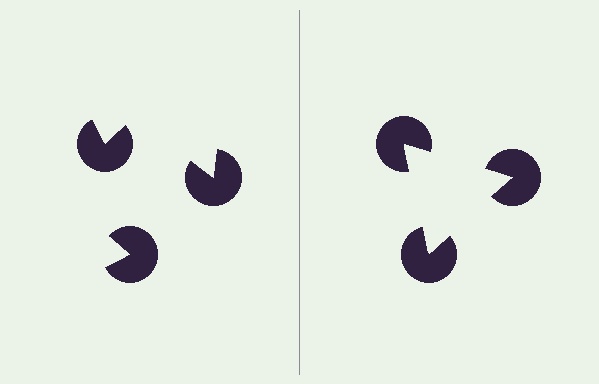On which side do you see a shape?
An illusory triangle appears on the right side. On the left side the wedge cuts are rotated, so no coherent shape forms.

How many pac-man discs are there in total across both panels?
6 — 3 on each side.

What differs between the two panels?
The pac-man discs are positioned identically on both sides; only the wedge orientations differ. On the right they align to a triangle; on the left they are misaligned.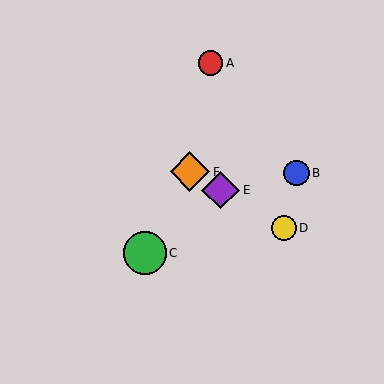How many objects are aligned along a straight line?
3 objects (D, E, F) are aligned along a straight line.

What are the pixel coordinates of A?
Object A is at (210, 63).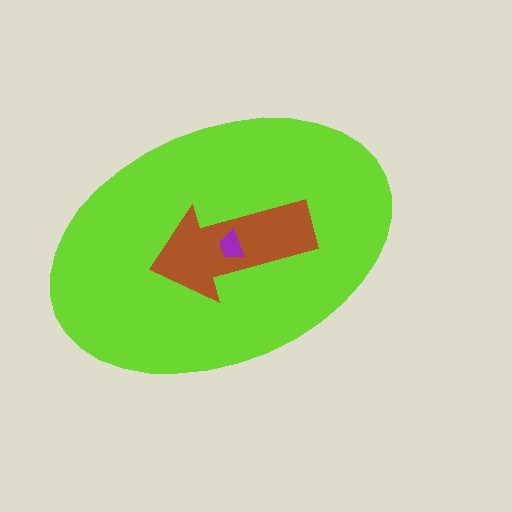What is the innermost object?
The purple trapezoid.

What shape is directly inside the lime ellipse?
The brown arrow.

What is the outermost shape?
The lime ellipse.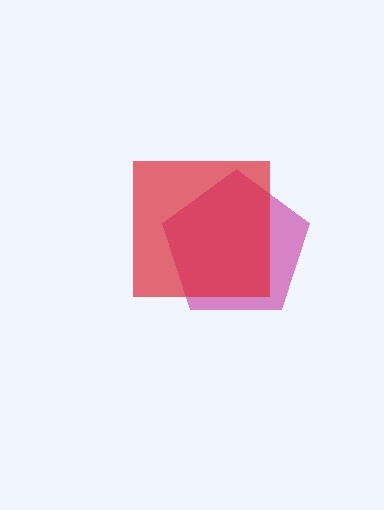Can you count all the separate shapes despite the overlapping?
Yes, there are 2 separate shapes.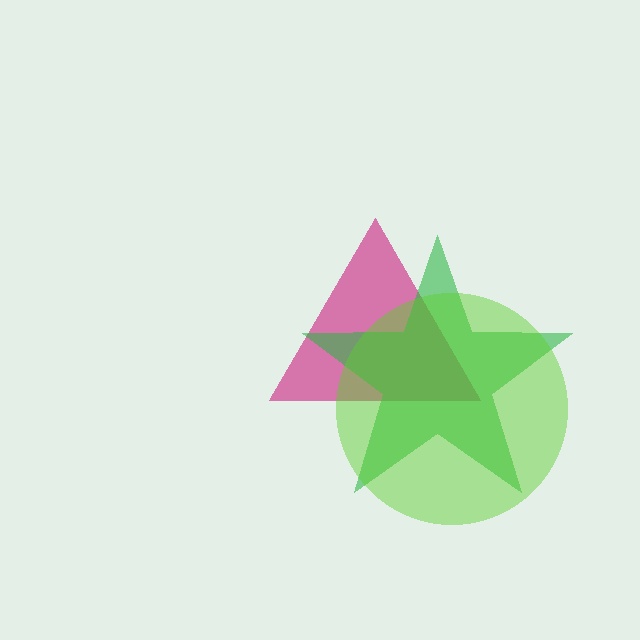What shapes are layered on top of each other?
The layered shapes are: a magenta triangle, a green star, a lime circle.